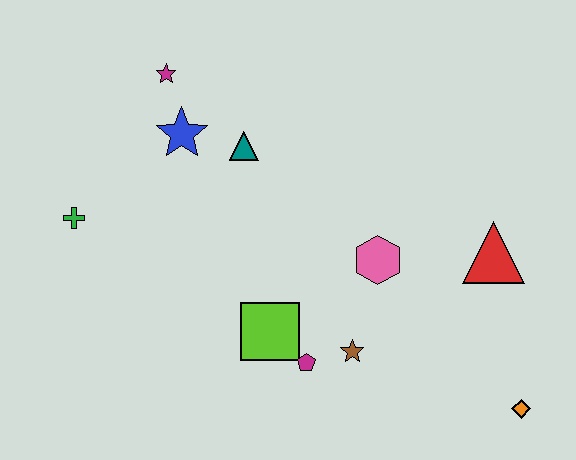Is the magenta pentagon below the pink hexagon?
Yes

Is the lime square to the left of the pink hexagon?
Yes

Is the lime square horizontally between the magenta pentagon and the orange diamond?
No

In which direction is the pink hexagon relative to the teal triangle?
The pink hexagon is to the right of the teal triangle.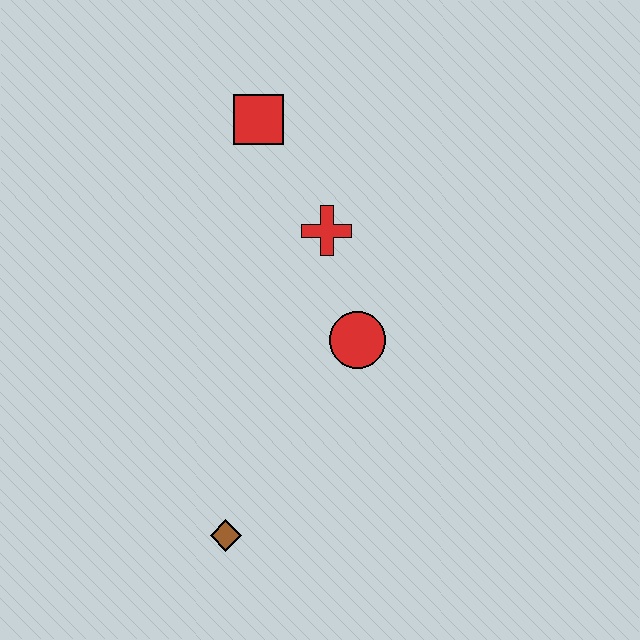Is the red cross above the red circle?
Yes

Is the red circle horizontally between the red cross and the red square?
No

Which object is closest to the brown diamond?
The red circle is closest to the brown diamond.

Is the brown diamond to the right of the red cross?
No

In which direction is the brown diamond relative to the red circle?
The brown diamond is below the red circle.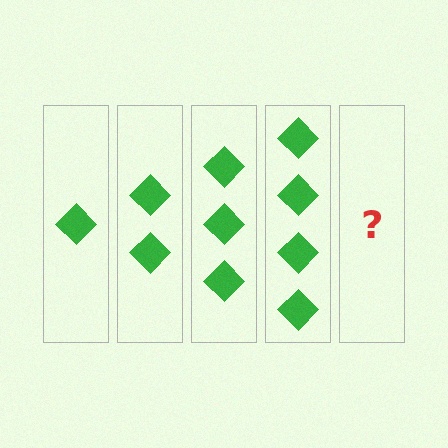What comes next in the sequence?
The next element should be 5 diamonds.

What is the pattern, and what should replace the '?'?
The pattern is that each step adds one more diamond. The '?' should be 5 diamonds.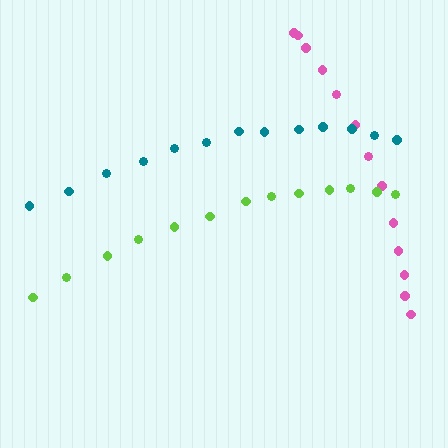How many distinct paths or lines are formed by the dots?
There are 3 distinct paths.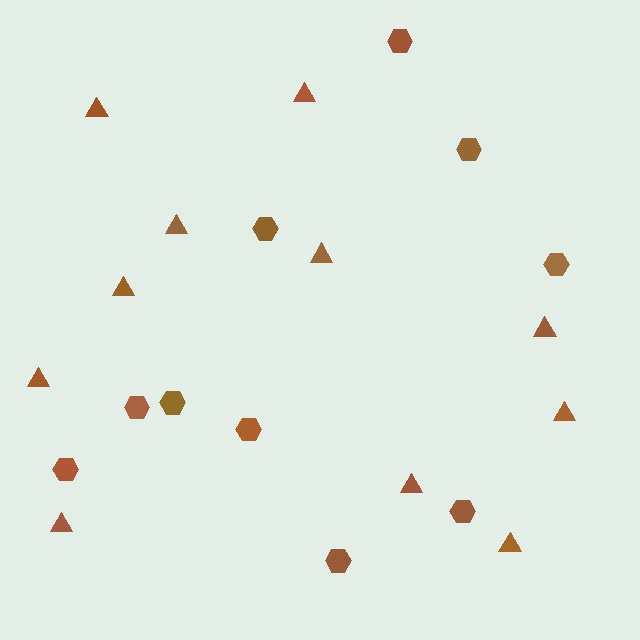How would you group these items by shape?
There are 2 groups: one group of triangles (11) and one group of hexagons (10).